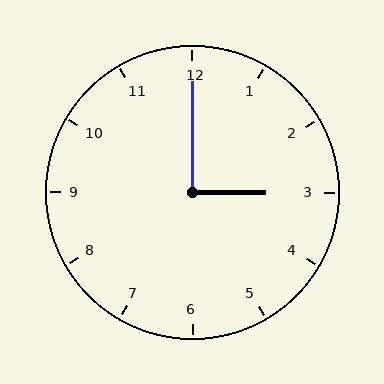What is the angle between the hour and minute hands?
Approximately 90 degrees.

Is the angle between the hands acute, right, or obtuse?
It is right.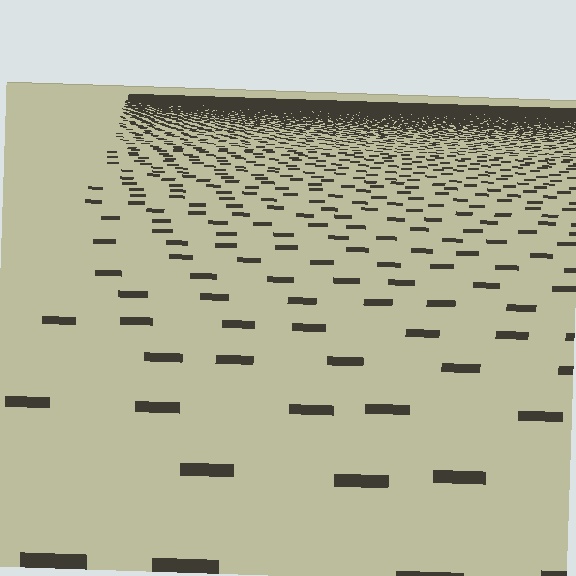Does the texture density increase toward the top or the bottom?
Density increases toward the top.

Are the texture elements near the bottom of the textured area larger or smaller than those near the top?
Larger. Near the bottom, elements are closer to the viewer and appear at a bigger on-screen size.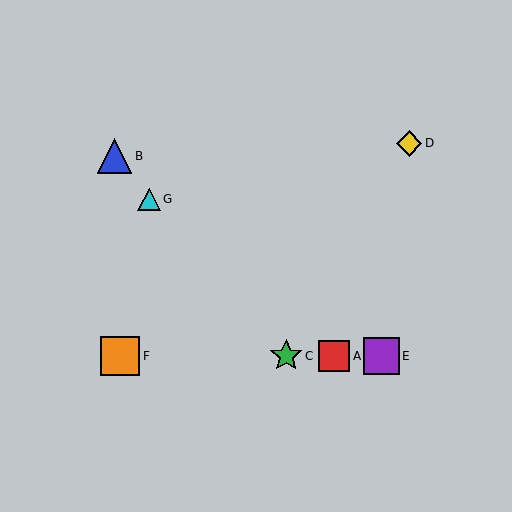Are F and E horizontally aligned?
Yes, both are at y≈356.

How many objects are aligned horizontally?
4 objects (A, C, E, F) are aligned horizontally.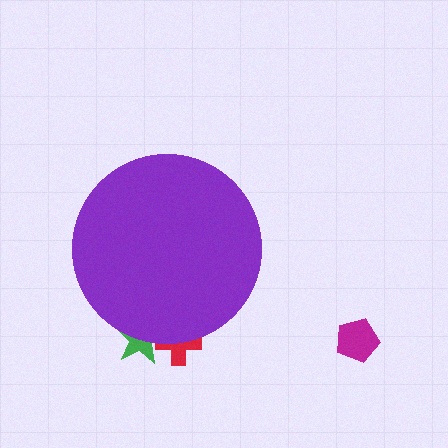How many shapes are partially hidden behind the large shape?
2 shapes are partially hidden.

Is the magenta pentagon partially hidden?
No, the magenta pentagon is fully visible.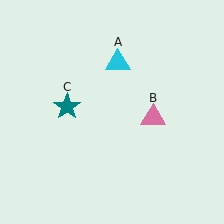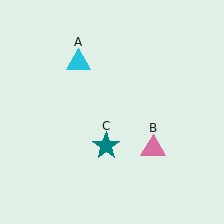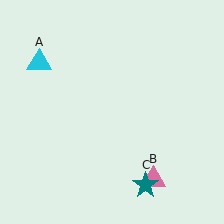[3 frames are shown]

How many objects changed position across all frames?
3 objects changed position: cyan triangle (object A), pink triangle (object B), teal star (object C).